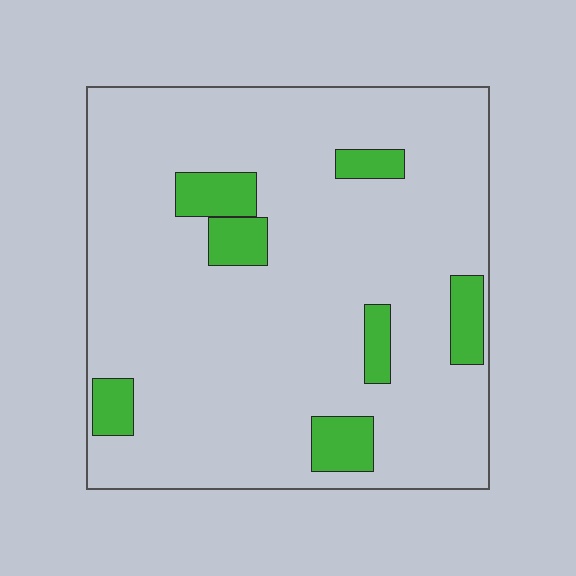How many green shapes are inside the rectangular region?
7.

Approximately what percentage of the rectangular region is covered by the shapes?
Approximately 10%.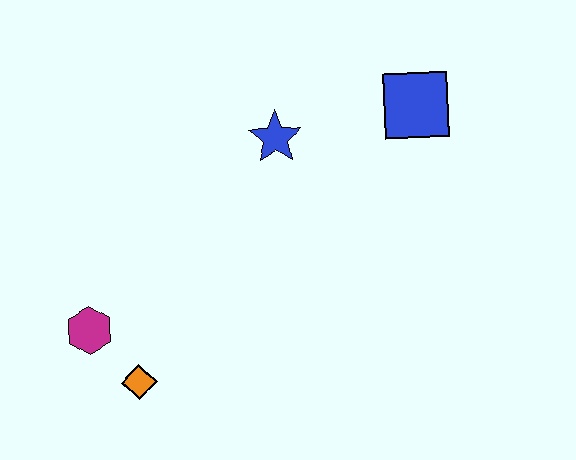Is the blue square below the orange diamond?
No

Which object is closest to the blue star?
The blue square is closest to the blue star.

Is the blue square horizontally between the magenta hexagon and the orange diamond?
No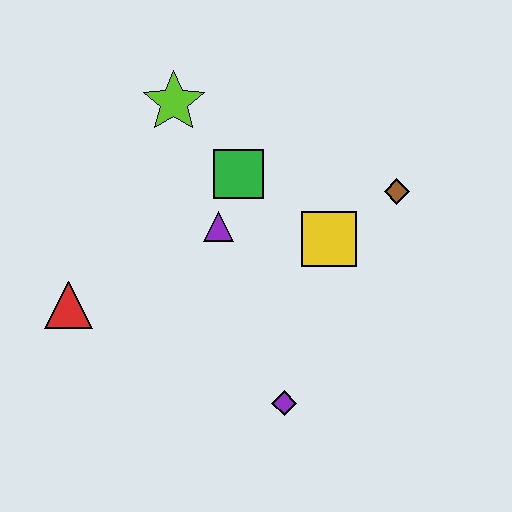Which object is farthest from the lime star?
The purple diamond is farthest from the lime star.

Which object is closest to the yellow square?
The brown diamond is closest to the yellow square.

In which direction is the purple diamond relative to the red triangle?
The purple diamond is to the right of the red triangle.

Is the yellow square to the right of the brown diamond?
No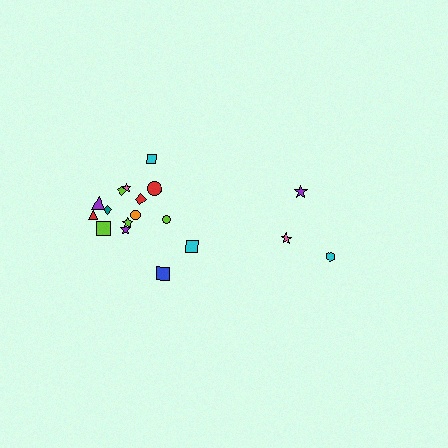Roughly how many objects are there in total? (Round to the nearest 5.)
Roughly 20 objects in total.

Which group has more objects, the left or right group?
The left group.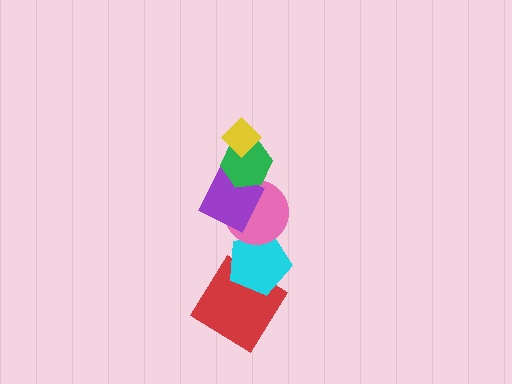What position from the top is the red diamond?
The red diamond is 6th from the top.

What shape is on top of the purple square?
The green hexagon is on top of the purple square.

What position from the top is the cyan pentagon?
The cyan pentagon is 5th from the top.